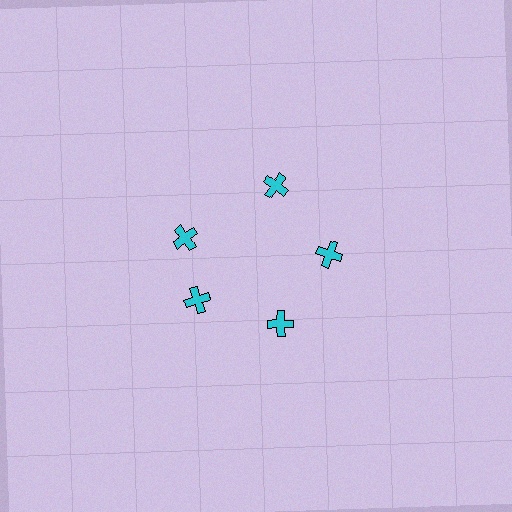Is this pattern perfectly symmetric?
No. The 5 cyan crosses are arranged in a ring, but one element near the 10 o'clock position is rotated out of alignment along the ring, breaking the 5-fold rotational symmetry.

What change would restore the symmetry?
The symmetry would be restored by rotating it back into even spacing with its neighbors so that all 5 crosses sit at equal angles and equal distance from the center.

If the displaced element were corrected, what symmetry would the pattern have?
It would have 5-fold rotational symmetry — the pattern would map onto itself every 72 degrees.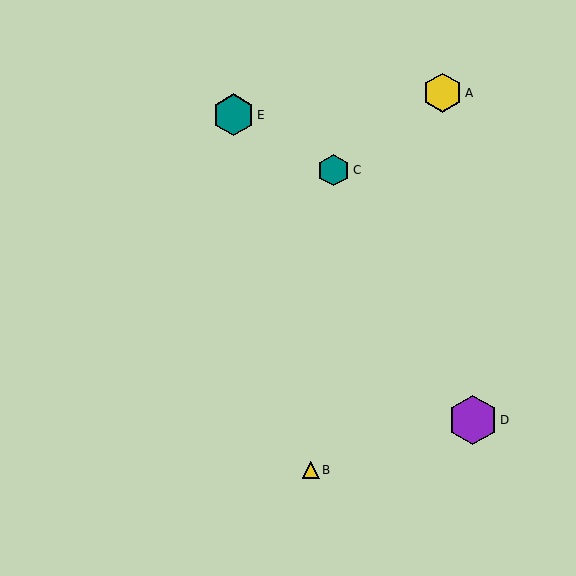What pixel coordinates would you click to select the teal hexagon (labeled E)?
Click at (233, 115) to select the teal hexagon E.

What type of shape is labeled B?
Shape B is a yellow triangle.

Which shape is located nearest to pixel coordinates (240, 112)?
The teal hexagon (labeled E) at (233, 115) is nearest to that location.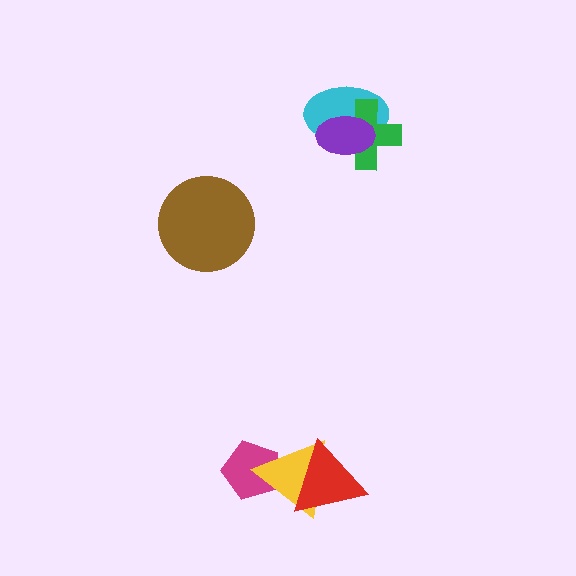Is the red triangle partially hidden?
No, no other shape covers it.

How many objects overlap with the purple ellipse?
2 objects overlap with the purple ellipse.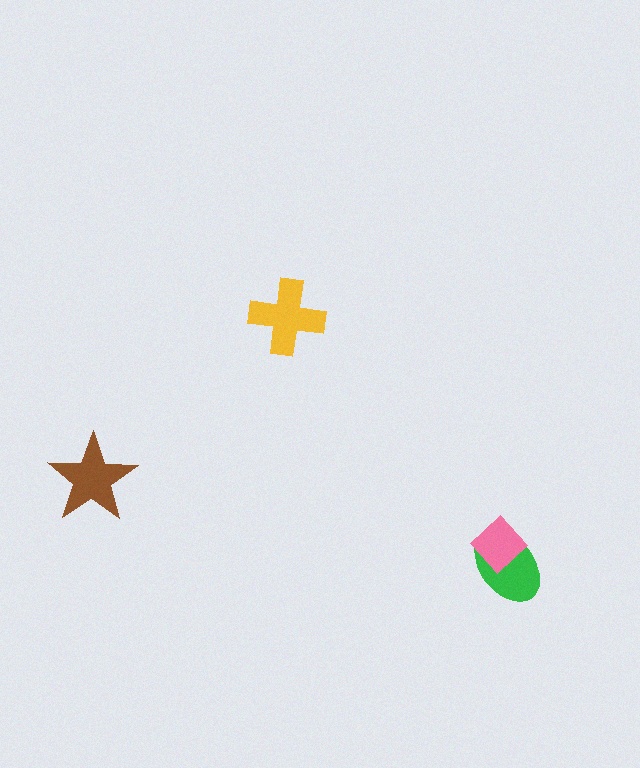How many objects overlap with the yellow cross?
0 objects overlap with the yellow cross.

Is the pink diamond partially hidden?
No, no other shape covers it.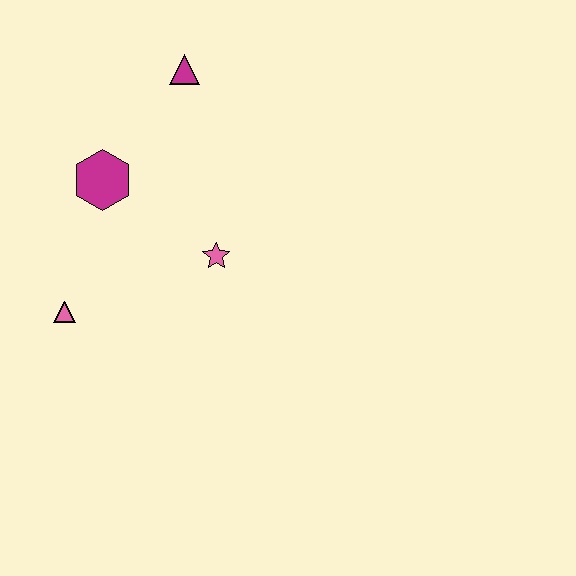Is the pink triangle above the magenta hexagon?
No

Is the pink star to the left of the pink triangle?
No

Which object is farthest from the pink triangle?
The magenta triangle is farthest from the pink triangle.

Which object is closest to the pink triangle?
The magenta hexagon is closest to the pink triangle.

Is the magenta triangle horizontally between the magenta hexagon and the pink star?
Yes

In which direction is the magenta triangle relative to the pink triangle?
The magenta triangle is above the pink triangle.